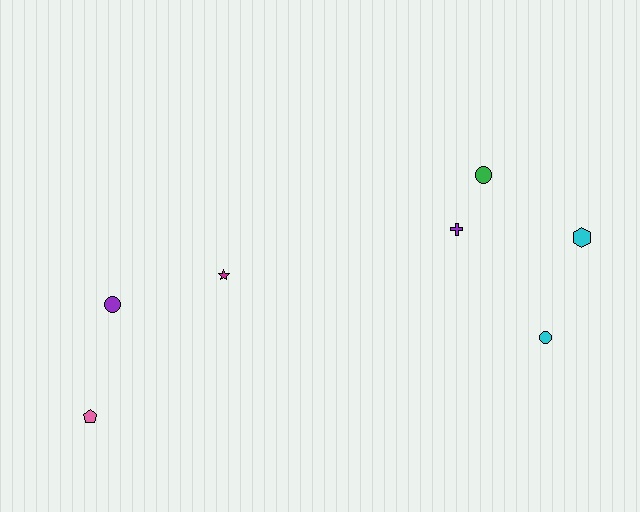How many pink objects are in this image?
There is 1 pink object.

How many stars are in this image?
There is 1 star.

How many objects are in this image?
There are 7 objects.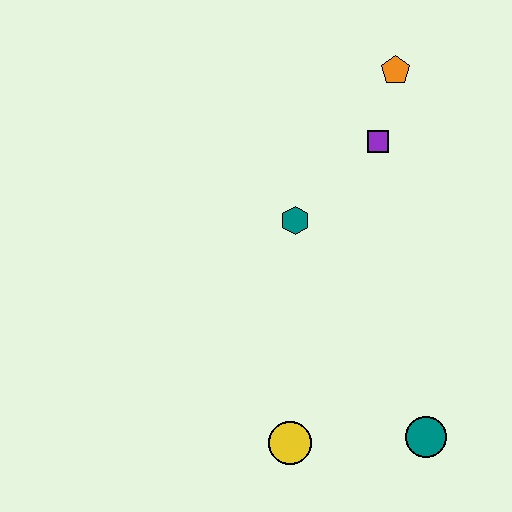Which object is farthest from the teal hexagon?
The teal circle is farthest from the teal hexagon.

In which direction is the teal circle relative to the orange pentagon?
The teal circle is below the orange pentagon.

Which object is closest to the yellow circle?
The teal circle is closest to the yellow circle.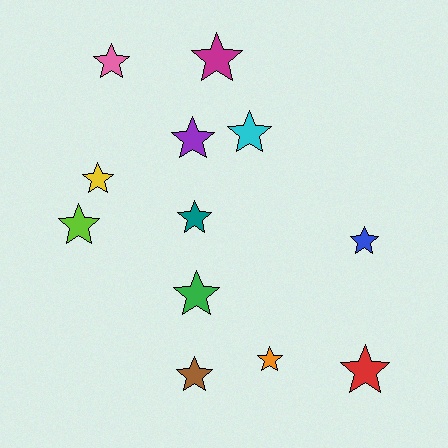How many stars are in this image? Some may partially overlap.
There are 12 stars.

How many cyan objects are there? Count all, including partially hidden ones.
There is 1 cyan object.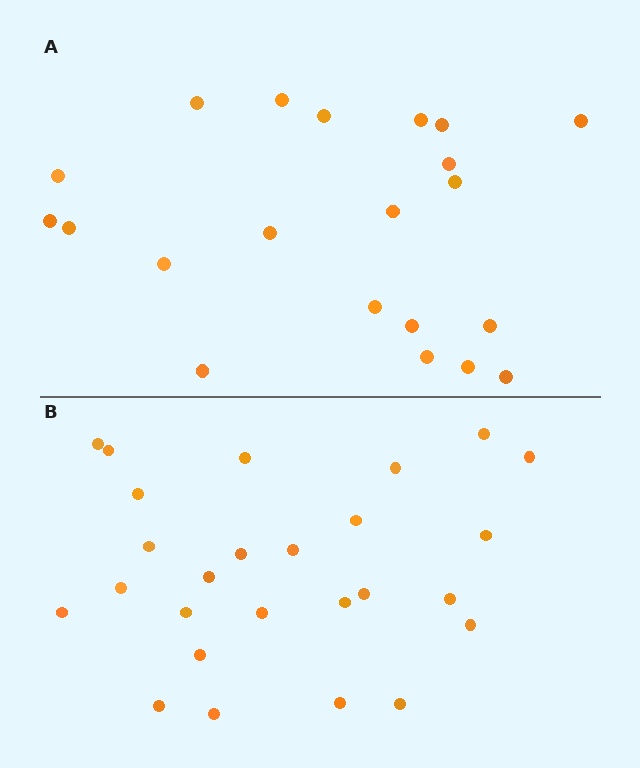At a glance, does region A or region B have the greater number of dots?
Region B (the bottom region) has more dots.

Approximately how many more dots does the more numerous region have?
Region B has about 5 more dots than region A.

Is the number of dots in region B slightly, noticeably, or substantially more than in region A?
Region B has only slightly more — the two regions are fairly close. The ratio is roughly 1.2 to 1.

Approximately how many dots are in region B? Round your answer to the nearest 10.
About 30 dots. (The exact count is 26, which rounds to 30.)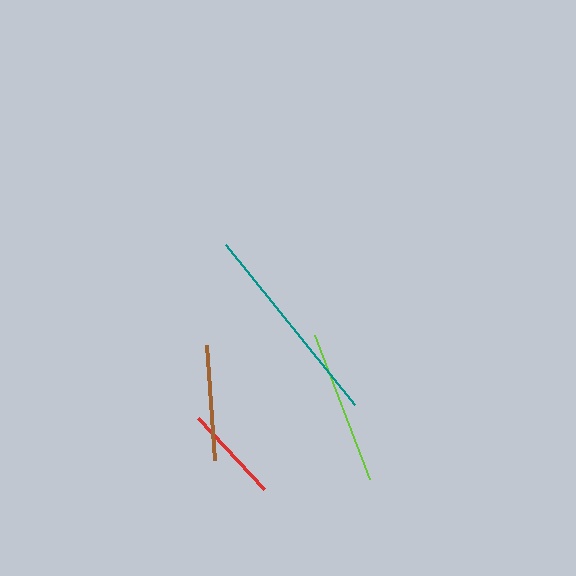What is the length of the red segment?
The red segment is approximately 96 pixels long.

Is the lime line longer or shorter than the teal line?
The teal line is longer than the lime line.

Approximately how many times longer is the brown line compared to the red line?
The brown line is approximately 1.2 times the length of the red line.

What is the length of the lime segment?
The lime segment is approximately 154 pixels long.